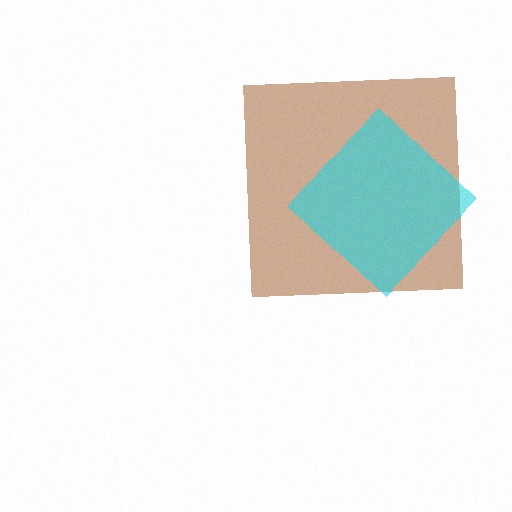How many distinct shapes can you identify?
There are 2 distinct shapes: a brown square, a cyan diamond.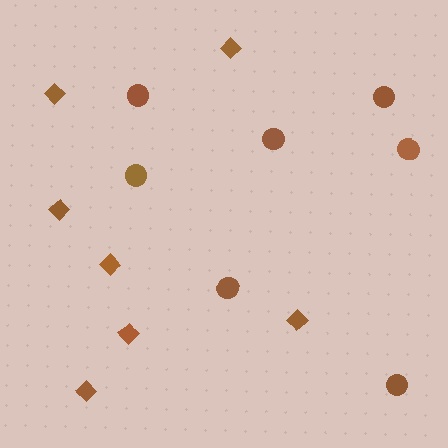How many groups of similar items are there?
There are 2 groups: one group of diamonds (7) and one group of circles (7).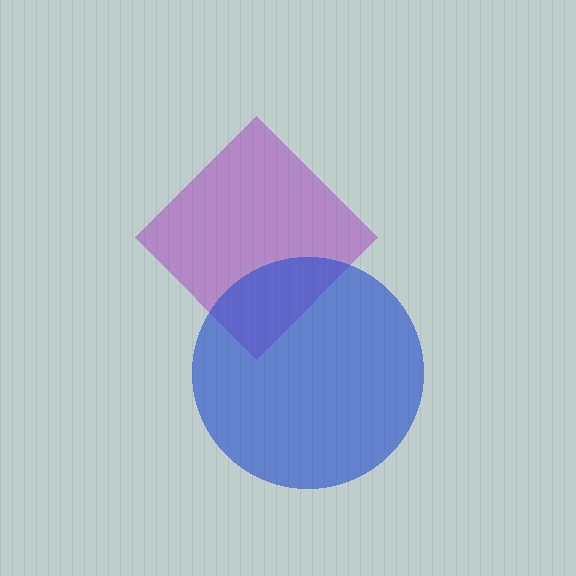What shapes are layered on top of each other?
The layered shapes are: a purple diamond, a blue circle.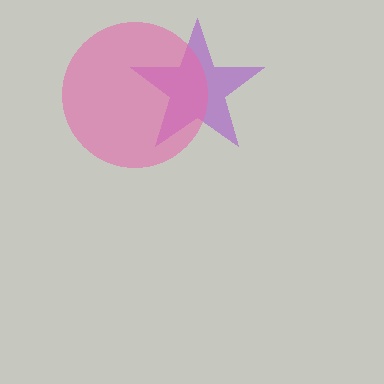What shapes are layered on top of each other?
The layered shapes are: a purple star, a pink circle.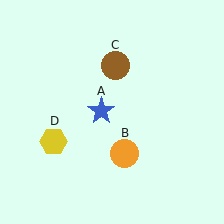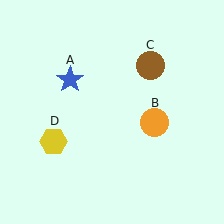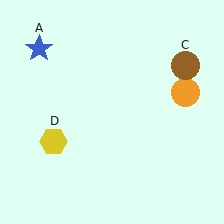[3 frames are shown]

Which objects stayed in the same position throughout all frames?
Yellow hexagon (object D) remained stationary.